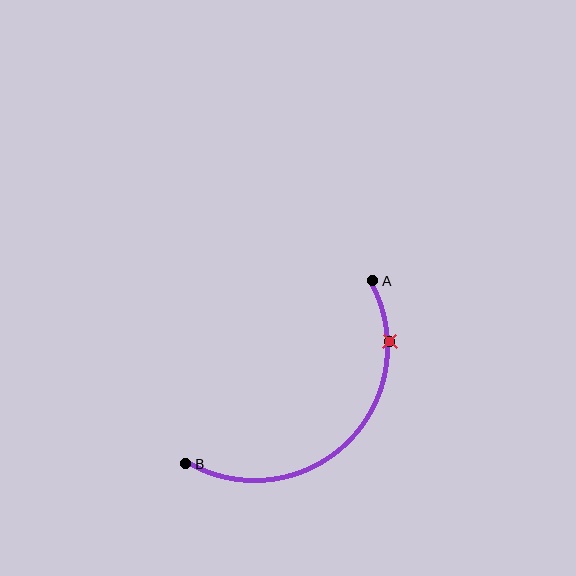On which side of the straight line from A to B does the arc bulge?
The arc bulges below and to the right of the straight line connecting A and B.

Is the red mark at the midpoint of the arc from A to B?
No. The red mark lies on the arc but is closer to endpoint A. The arc midpoint would be at the point on the curve equidistant along the arc from both A and B.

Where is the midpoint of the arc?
The arc midpoint is the point on the curve farthest from the straight line joining A and B. It sits below and to the right of that line.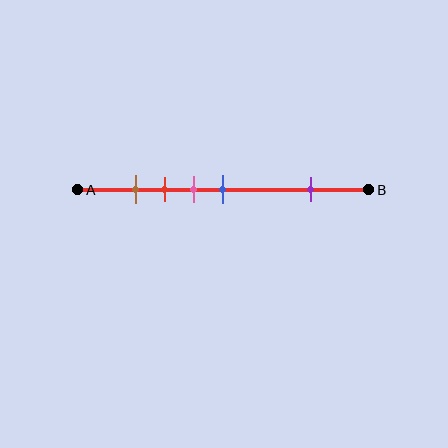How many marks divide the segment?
There are 5 marks dividing the segment.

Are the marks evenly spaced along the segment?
No, the marks are not evenly spaced.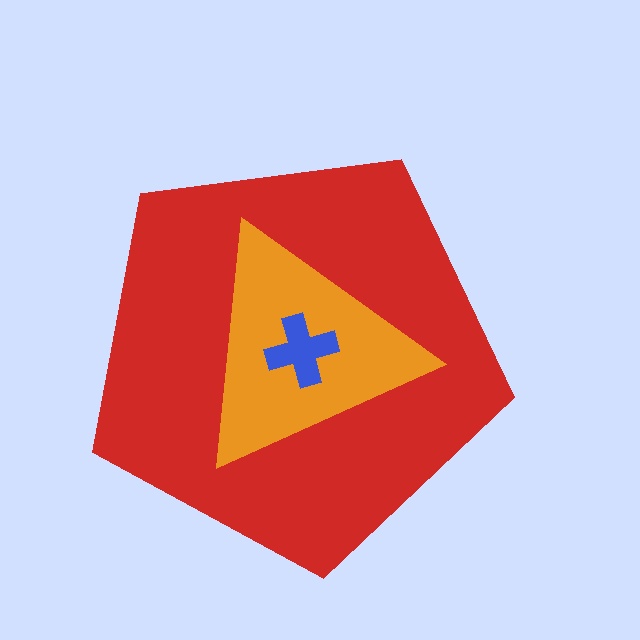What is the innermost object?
The blue cross.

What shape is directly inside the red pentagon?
The orange triangle.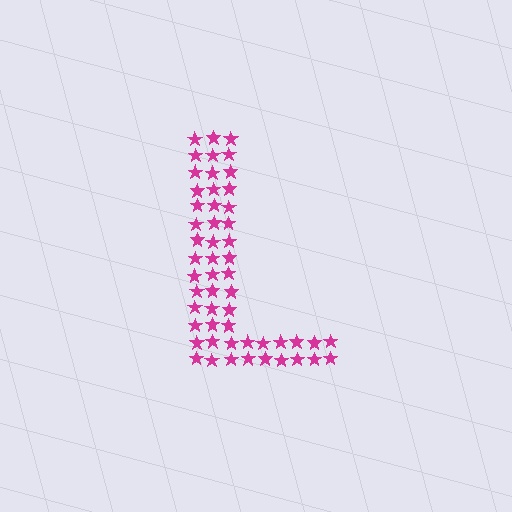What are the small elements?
The small elements are stars.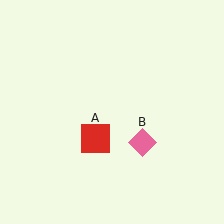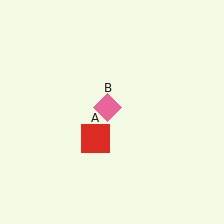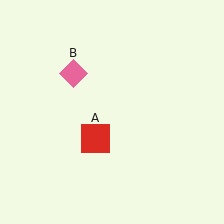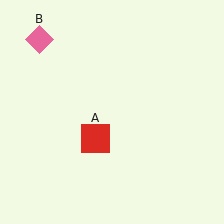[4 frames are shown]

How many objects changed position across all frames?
1 object changed position: pink diamond (object B).